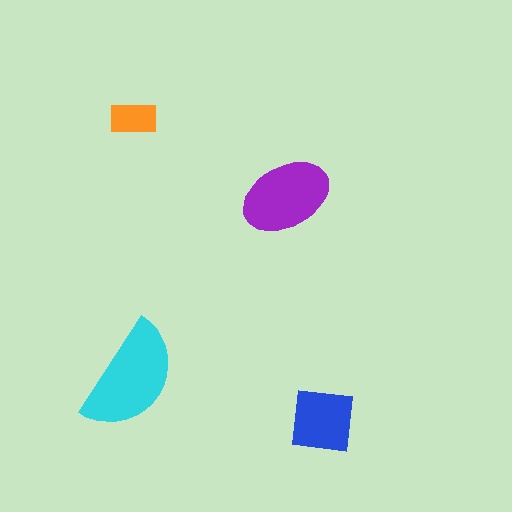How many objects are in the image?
There are 4 objects in the image.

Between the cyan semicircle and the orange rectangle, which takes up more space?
The cyan semicircle.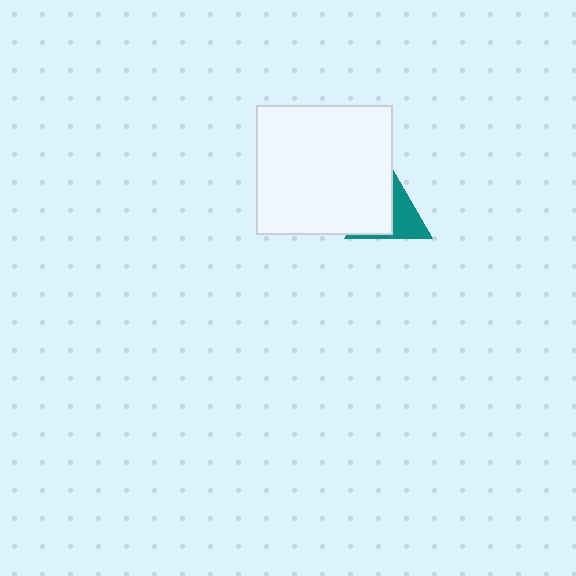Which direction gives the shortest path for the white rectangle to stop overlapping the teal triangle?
Moving left gives the shortest separation.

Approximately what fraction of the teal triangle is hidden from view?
Roughly 55% of the teal triangle is hidden behind the white rectangle.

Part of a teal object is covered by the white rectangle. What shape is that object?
It is a triangle.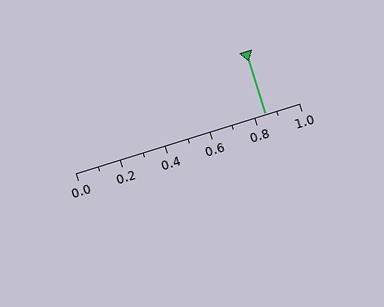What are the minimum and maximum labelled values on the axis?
The axis runs from 0.0 to 1.0.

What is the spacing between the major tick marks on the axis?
The major ticks are spaced 0.2 apart.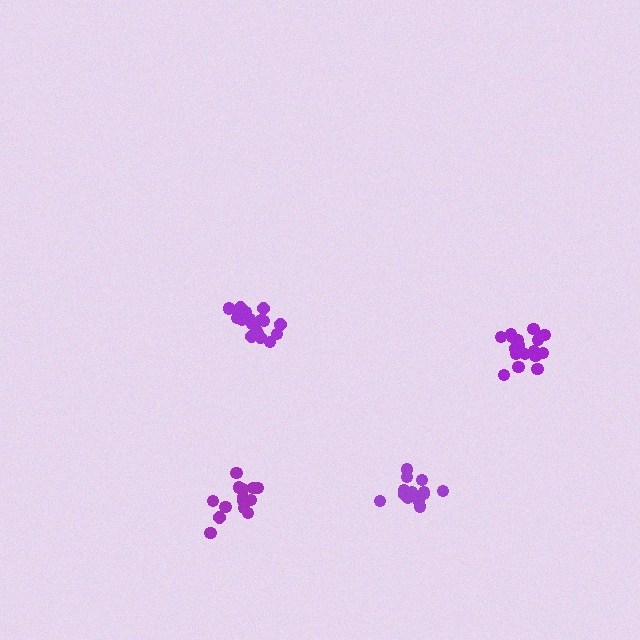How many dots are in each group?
Group 1: 14 dots, Group 2: 14 dots, Group 3: 18 dots, Group 4: 19 dots (65 total).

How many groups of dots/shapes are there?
There are 4 groups.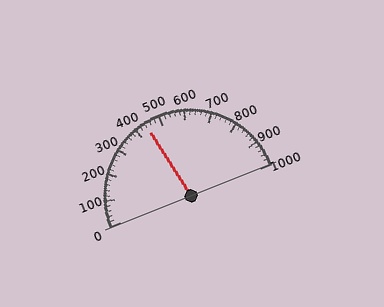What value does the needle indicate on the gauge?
The needle indicates approximately 440.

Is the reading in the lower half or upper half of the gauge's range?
The reading is in the lower half of the range (0 to 1000).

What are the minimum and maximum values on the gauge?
The gauge ranges from 0 to 1000.